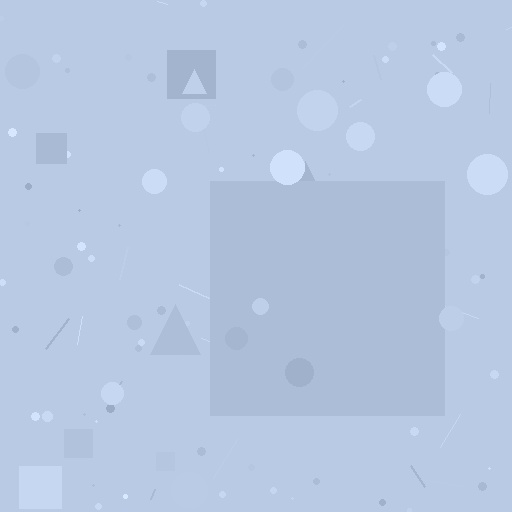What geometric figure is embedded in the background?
A square is embedded in the background.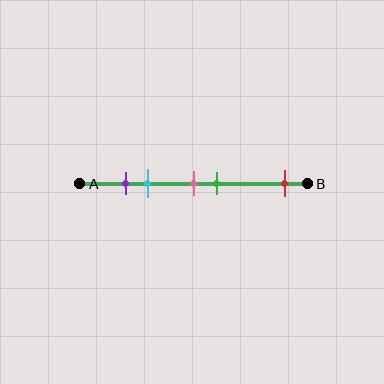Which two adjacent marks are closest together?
The purple and cyan marks are the closest adjacent pair.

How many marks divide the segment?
There are 5 marks dividing the segment.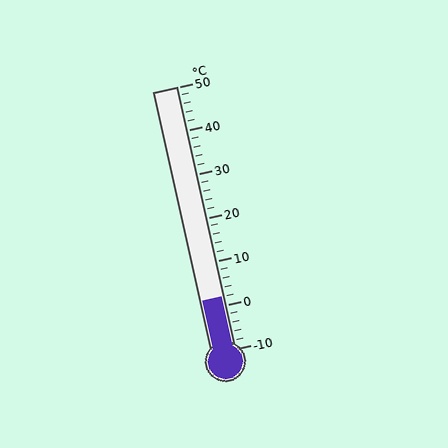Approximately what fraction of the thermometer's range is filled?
The thermometer is filled to approximately 20% of its range.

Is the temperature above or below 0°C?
The temperature is above 0°C.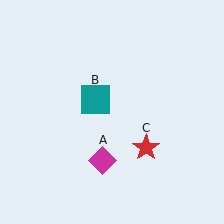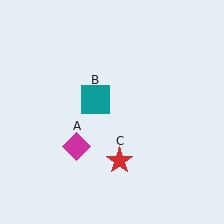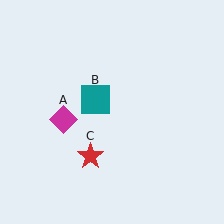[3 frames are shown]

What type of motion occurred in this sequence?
The magenta diamond (object A), red star (object C) rotated clockwise around the center of the scene.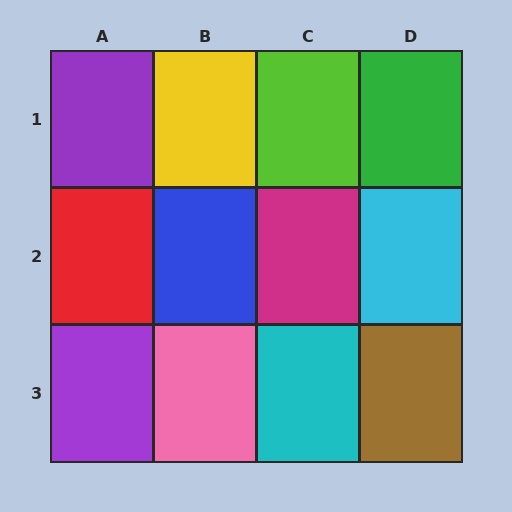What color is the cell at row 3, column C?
Cyan.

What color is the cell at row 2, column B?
Blue.